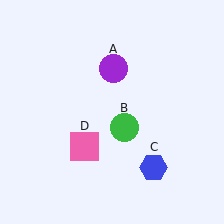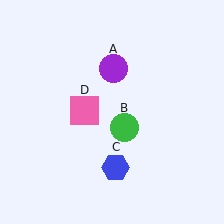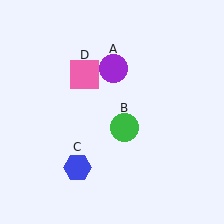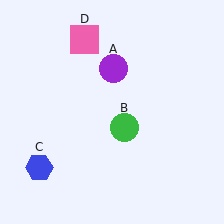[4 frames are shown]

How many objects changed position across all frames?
2 objects changed position: blue hexagon (object C), pink square (object D).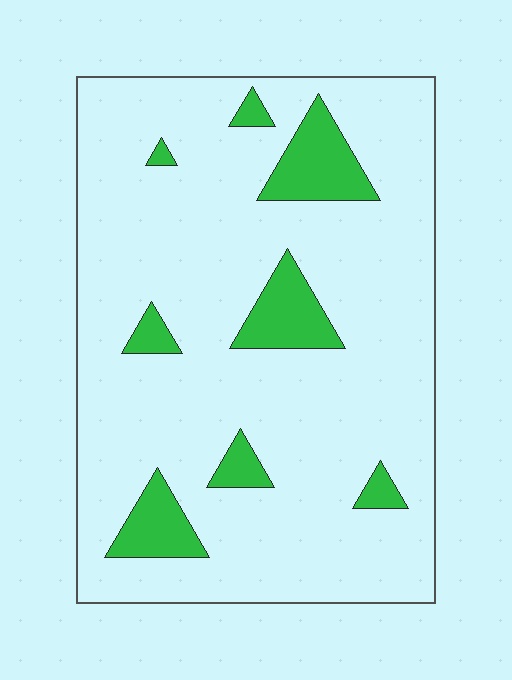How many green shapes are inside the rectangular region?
8.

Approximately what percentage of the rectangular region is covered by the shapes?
Approximately 15%.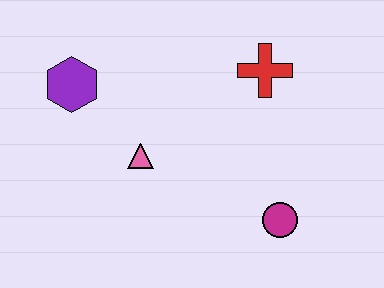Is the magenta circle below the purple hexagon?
Yes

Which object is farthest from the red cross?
The purple hexagon is farthest from the red cross.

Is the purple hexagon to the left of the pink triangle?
Yes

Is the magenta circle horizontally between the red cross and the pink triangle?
No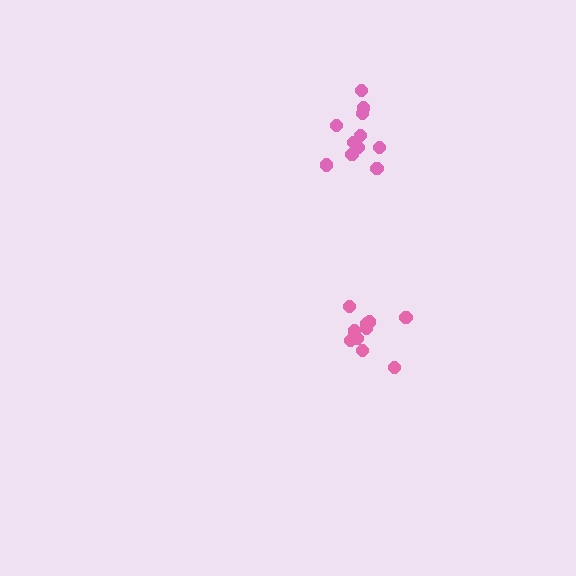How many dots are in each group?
Group 1: 10 dots, Group 2: 11 dots (21 total).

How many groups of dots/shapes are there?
There are 2 groups.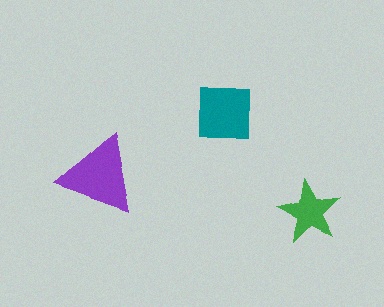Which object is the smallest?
The green star.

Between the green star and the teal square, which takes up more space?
The teal square.